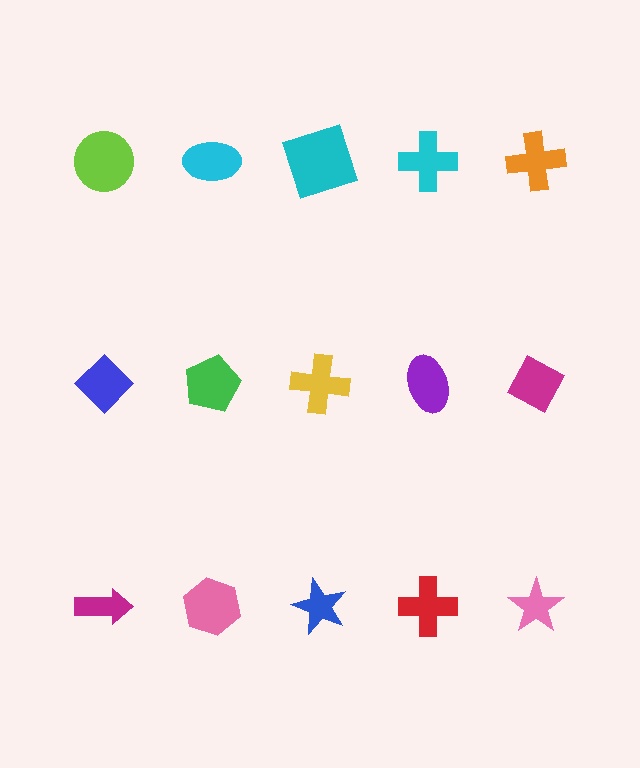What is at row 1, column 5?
An orange cross.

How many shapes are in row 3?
5 shapes.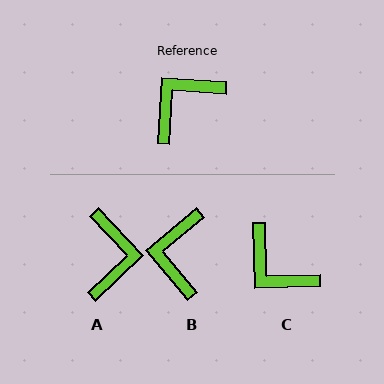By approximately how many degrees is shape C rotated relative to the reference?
Approximately 95 degrees counter-clockwise.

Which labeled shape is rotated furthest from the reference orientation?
A, about 133 degrees away.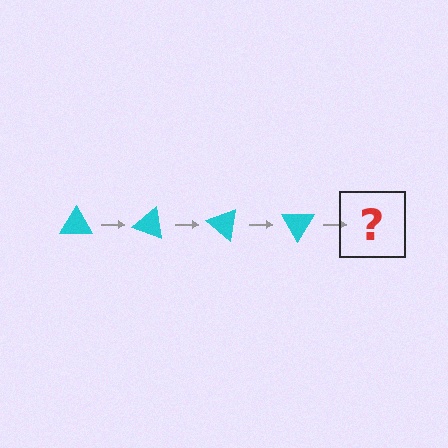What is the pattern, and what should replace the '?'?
The pattern is that the triangle rotates 20 degrees each step. The '?' should be a cyan triangle rotated 80 degrees.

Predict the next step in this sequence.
The next step is a cyan triangle rotated 80 degrees.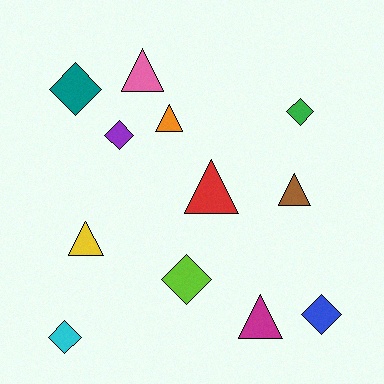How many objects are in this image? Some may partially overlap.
There are 12 objects.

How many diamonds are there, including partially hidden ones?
There are 6 diamonds.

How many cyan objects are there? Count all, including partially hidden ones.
There is 1 cyan object.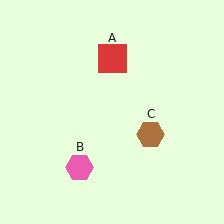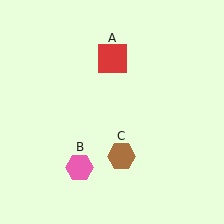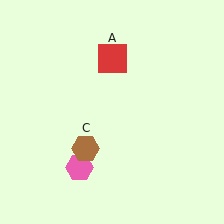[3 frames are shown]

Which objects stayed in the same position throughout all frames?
Red square (object A) and pink hexagon (object B) remained stationary.